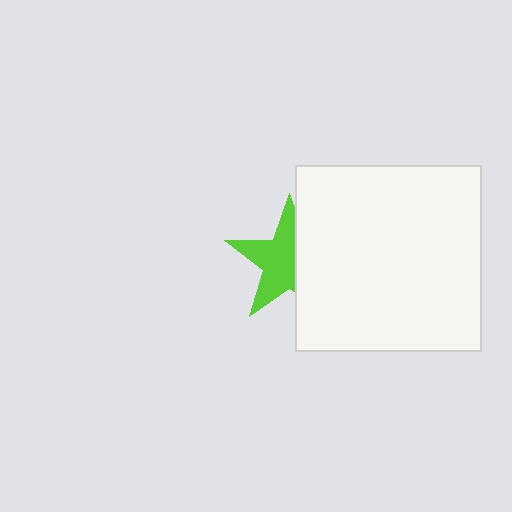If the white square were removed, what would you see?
You would see the complete lime star.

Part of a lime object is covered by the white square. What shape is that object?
It is a star.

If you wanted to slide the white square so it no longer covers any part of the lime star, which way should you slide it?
Slide it right — that is the most direct way to separate the two shapes.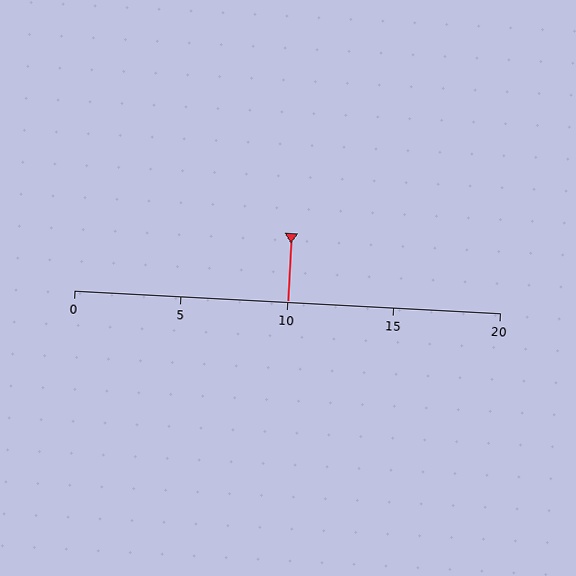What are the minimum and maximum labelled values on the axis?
The axis runs from 0 to 20.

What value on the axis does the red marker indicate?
The marker indicates approximately 10.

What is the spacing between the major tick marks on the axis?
The major ticks are spaced 5 apart.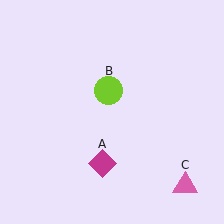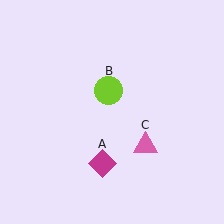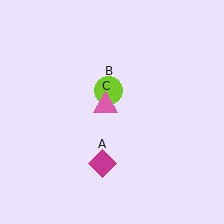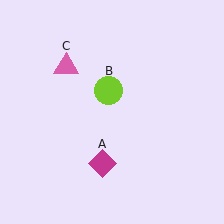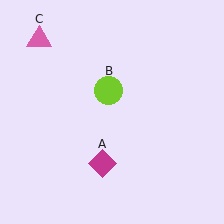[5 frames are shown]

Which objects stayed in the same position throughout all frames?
Magenta diamond (object A) and lime circle (object B) remained stationary.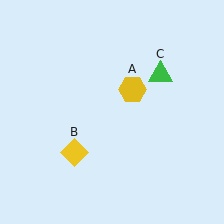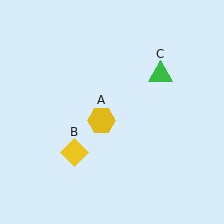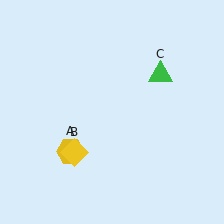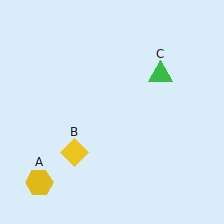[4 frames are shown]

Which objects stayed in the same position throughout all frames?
Yellow diamond (object B) and green triangle (object C) remained stationary.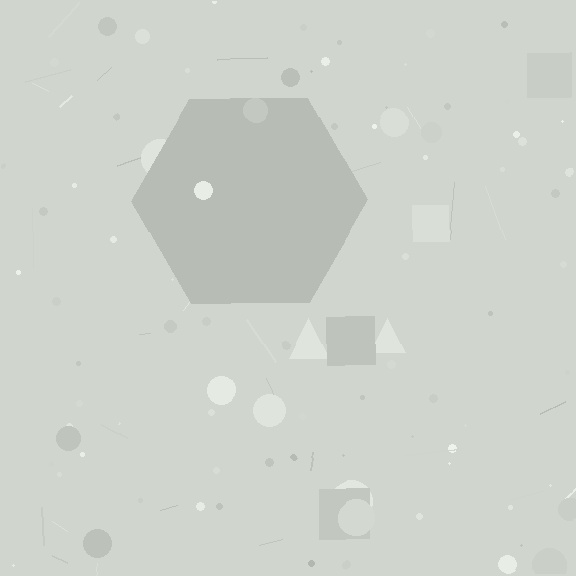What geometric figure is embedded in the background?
A hexagon is embedded in the background.